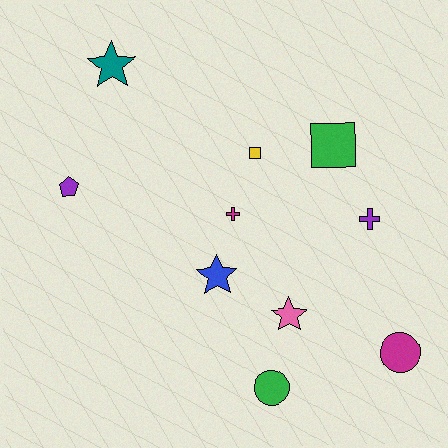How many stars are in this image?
There are 3 stars.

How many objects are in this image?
There are 10 objects.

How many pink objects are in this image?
There is 1 pink object.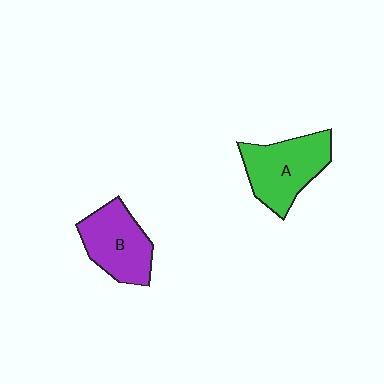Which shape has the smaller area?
Shape B (purple).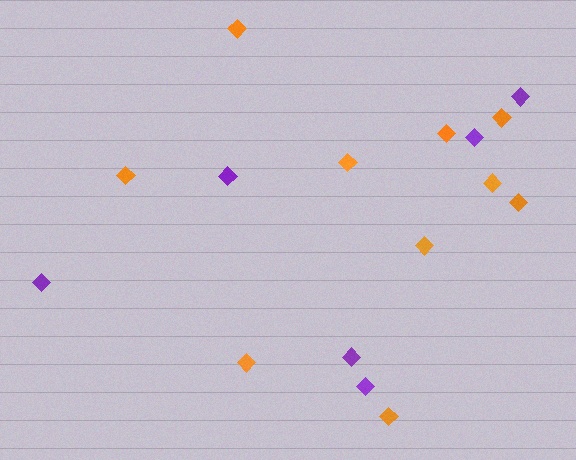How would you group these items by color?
There are 2 groups: one group of purple diamonds (6) and one group of orange diamonds (10).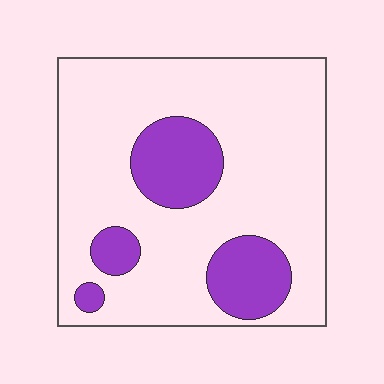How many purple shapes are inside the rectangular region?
4.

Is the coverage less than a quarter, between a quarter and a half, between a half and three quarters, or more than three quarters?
Less than a quarter.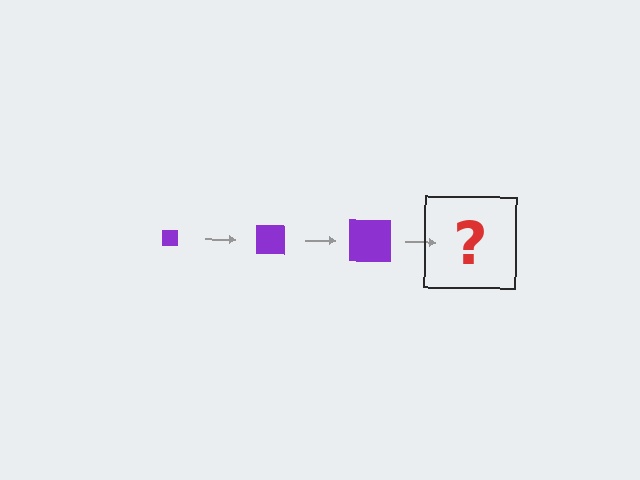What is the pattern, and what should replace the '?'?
The pattern is that the square gets progressively larger each step. The '?' should be a purple square, larger than the previous one.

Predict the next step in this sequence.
The next step is a purple square, larger than the previous one.